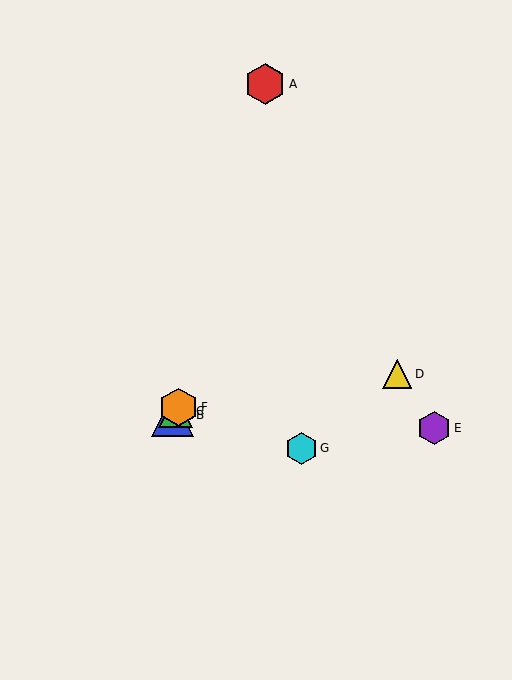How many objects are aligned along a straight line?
3 objects (B, C, F) are aligned along a straight line.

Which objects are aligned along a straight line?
Objects B, C, F are aligned along a straight line.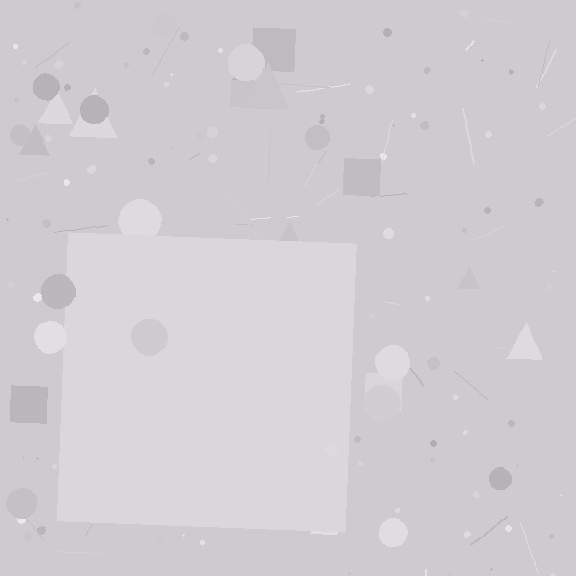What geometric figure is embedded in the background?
A square is embedded in the background.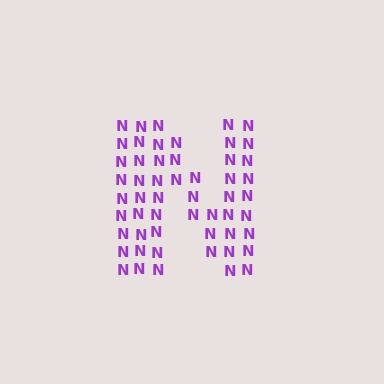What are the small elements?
The small elements are letter N's.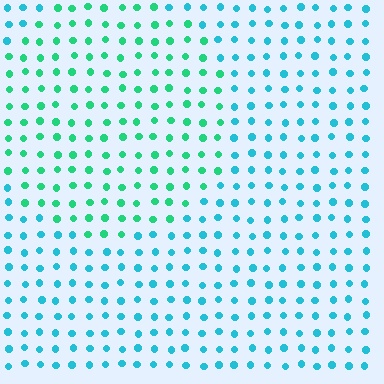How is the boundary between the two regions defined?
The boundary is defined purely by a slight shift in hue (about 37 degrees). Spacing, size, and orientation are identical on both sides.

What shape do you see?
I see a circle.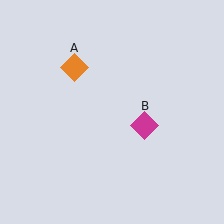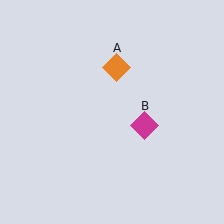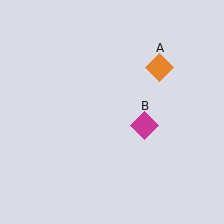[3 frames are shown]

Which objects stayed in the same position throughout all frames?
Magenta diamond (object B) remained stationary.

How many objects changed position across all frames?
1 object changed position: orange diamond (object A).